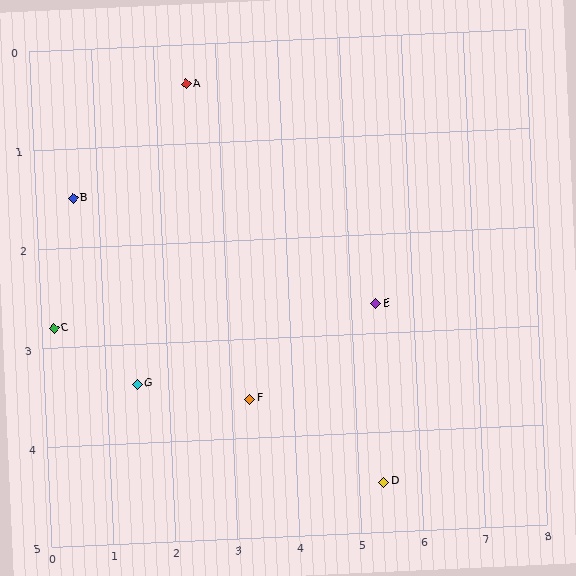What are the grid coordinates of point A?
Point A is at approximately (2.5, 0.4).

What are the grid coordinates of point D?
Point D is at approximately (5.4, 4.5).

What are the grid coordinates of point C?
Point C is at approximately (0.2, 2.8).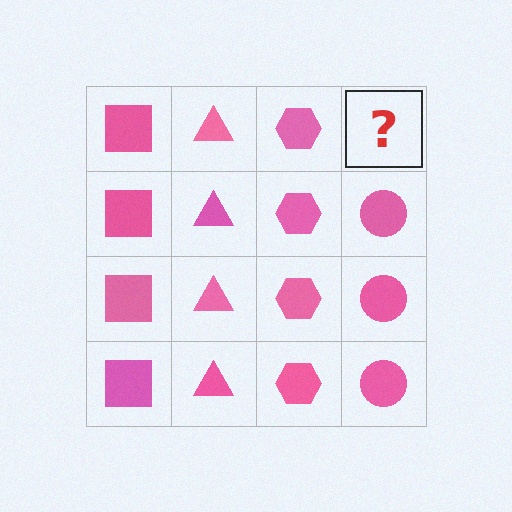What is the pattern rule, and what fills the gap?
The rule is that each column has a consistent shape. The gap should be filled with a pink circle.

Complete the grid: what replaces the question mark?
The question mark should be replaced with a pink circle.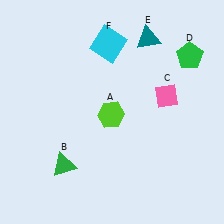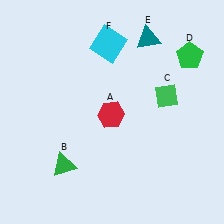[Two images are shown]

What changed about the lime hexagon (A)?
In Image 1, A is lime. In Image 2, it changed to red.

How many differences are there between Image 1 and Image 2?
There are 2 differences between the two images.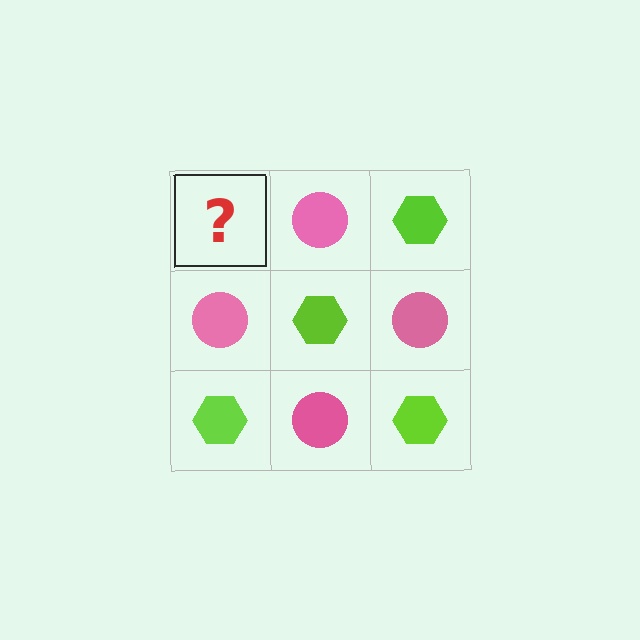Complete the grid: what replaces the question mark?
The question mark should be replaced with a lime hexagon.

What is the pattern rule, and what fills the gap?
The rule is that it alternates lime hexagon and pink circle in a checkerboard pattern. The gap should be filled with a lime hexagon.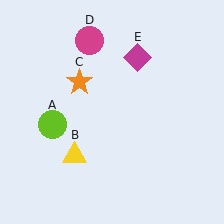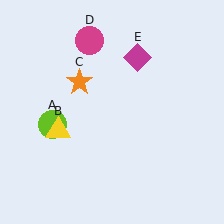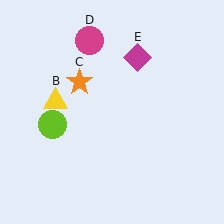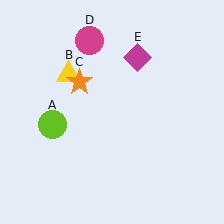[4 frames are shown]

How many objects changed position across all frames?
1 object changed position: yellow triangle (object B).